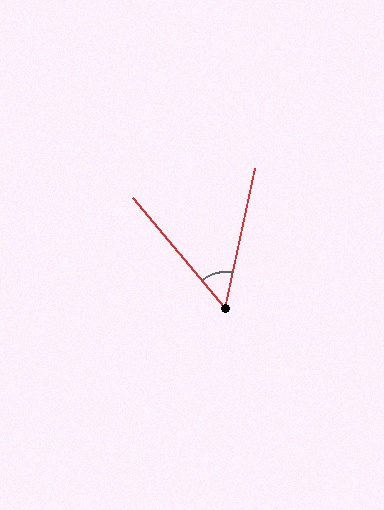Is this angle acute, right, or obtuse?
It is acute.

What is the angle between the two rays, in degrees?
Approximately 52 degrees.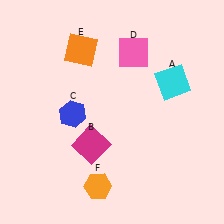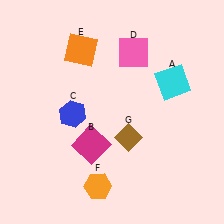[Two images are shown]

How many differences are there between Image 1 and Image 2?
There is 1 difference between the two images.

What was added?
A brown diamond (G) was added in Image 2.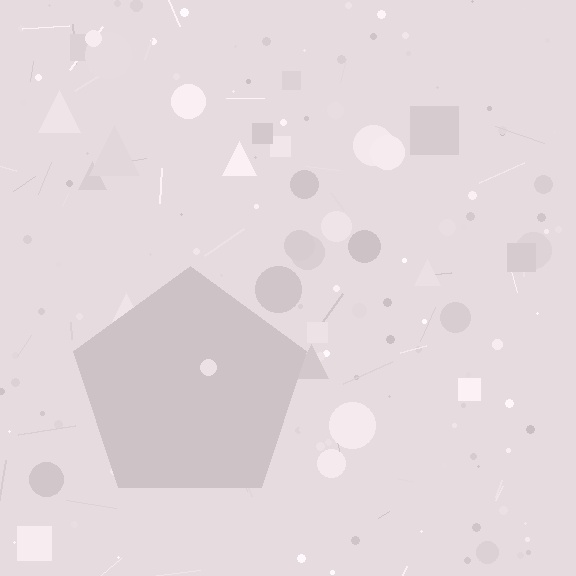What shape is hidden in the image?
A pentagon is hidden in the image.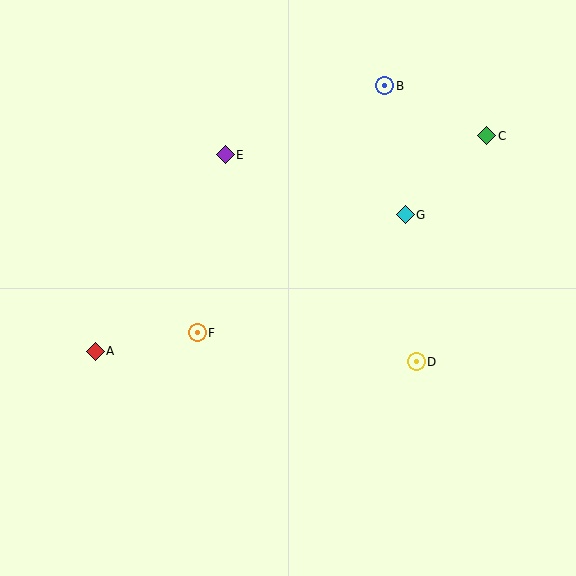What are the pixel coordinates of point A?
Point A is at (95, 351).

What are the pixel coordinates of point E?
Point E is at (225, 155).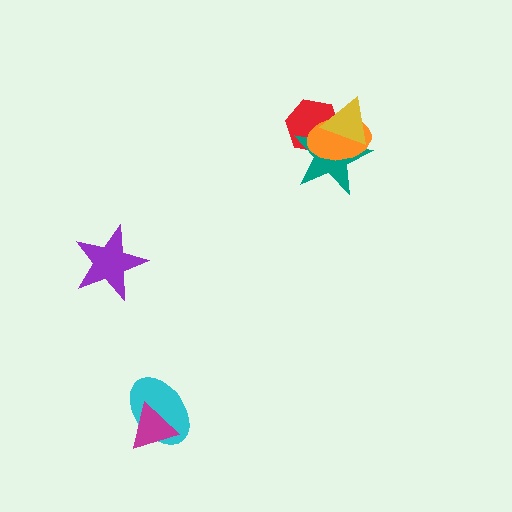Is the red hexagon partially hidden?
Yes, it is partially covered by another shape.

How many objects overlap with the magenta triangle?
1 object overlaps with the magenta triangle.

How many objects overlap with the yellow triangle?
3 objects overlap with the yellow triangle.